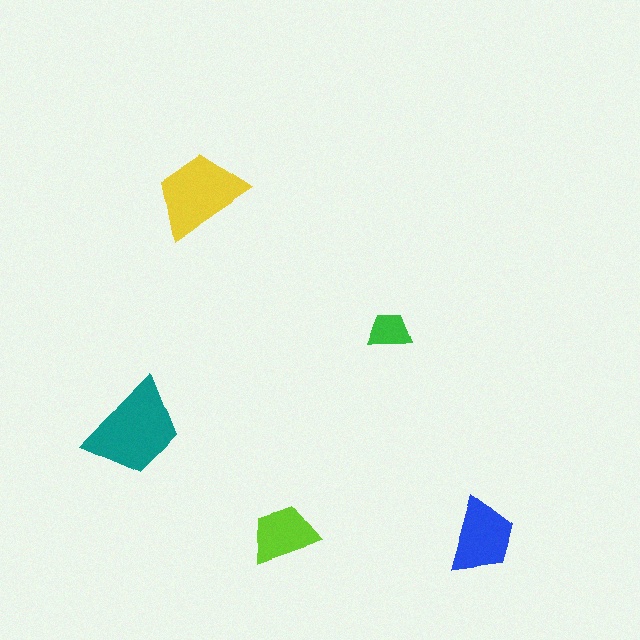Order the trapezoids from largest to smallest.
the teal one, the yellow one, the blue one, the lime one, the green one.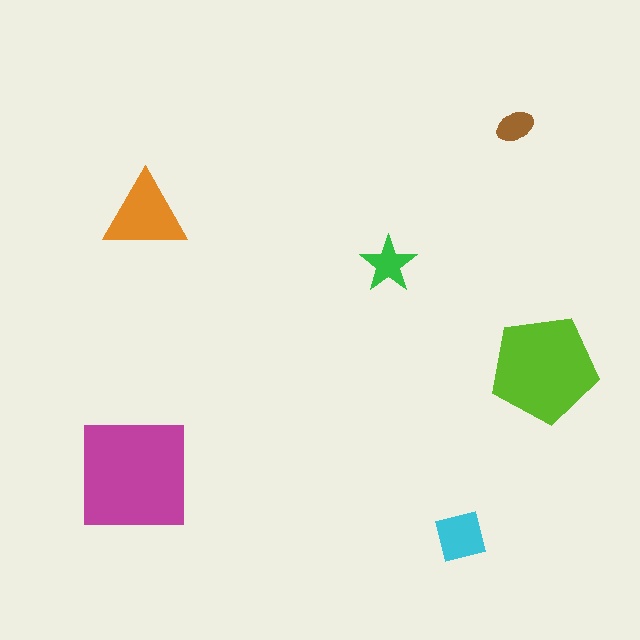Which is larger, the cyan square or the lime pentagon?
The lime pentagon.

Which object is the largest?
The magenta square.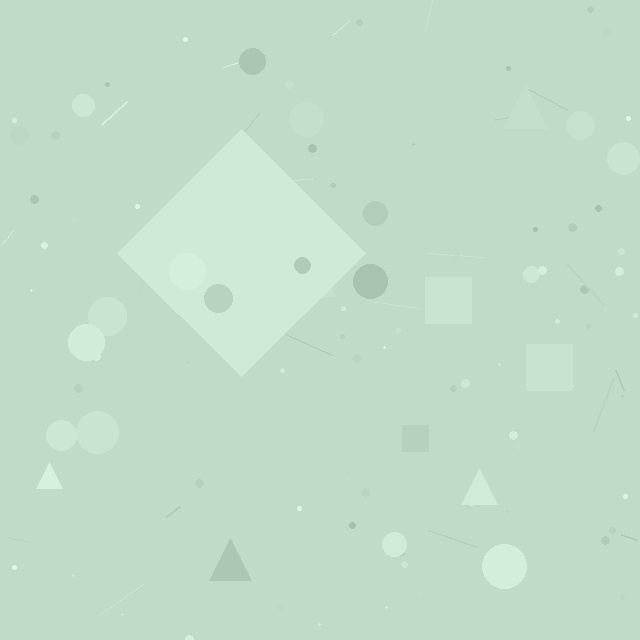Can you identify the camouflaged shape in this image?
The camouflaged shape is a diamond.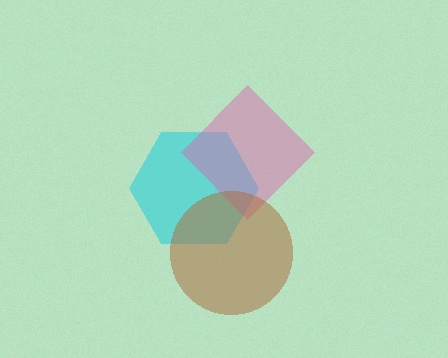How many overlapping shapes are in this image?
There are 3 overlapping shapes in the image.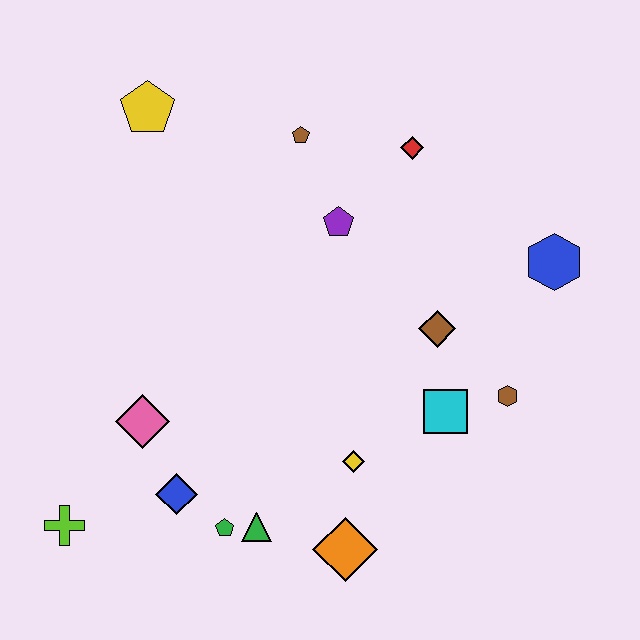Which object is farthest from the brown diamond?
The lime cross is farthest from the brown diamond.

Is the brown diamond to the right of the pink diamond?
Yes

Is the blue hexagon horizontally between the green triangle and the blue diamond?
No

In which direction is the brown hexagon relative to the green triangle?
The brown hexagon is to the right of the green triangle.